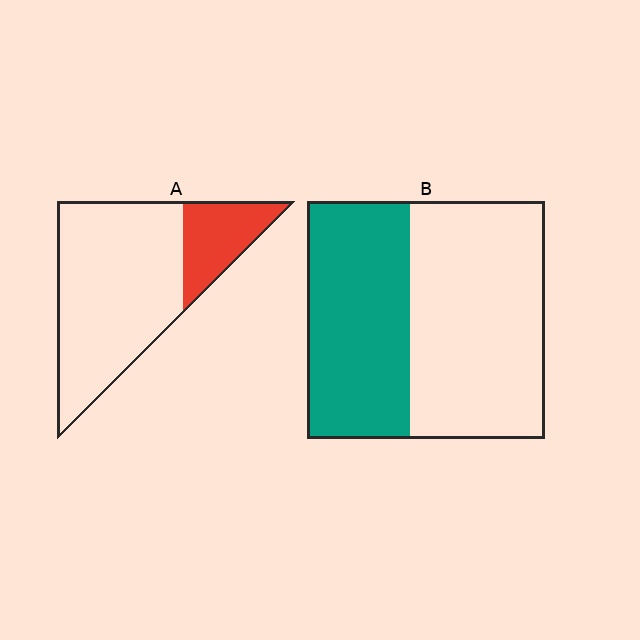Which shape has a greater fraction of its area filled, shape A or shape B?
Shape B.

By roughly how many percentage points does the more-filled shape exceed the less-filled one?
By roughly 20 percentage points (B over A).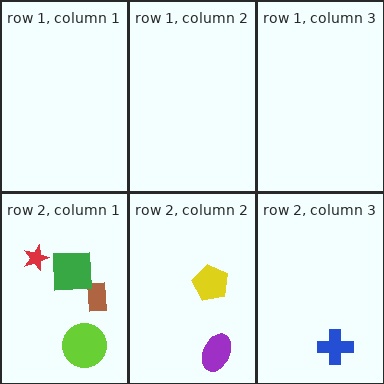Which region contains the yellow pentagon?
The row 2, column 2 region.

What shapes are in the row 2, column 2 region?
The yellow pentagon, the purple ellipse.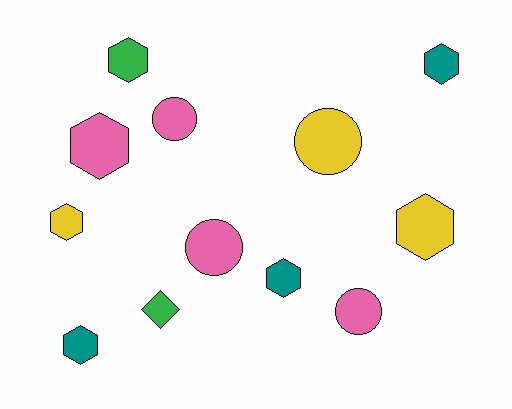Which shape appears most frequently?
Hexagon, with 7 objects.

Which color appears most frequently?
Pink, with 4 objects.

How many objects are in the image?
There are 12 objects.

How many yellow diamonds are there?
There are no yellow diamonds.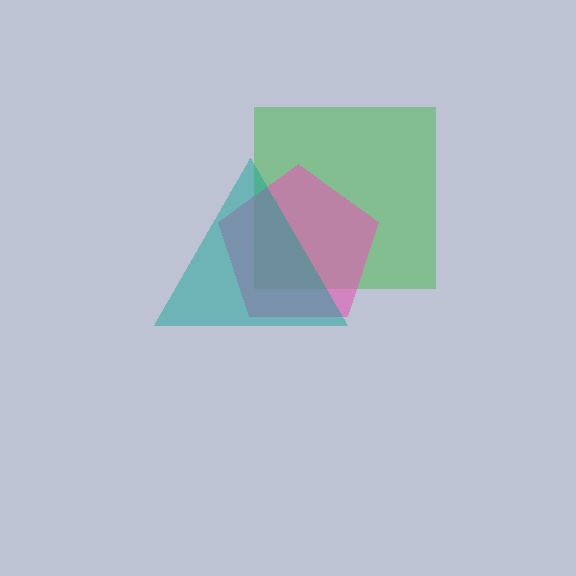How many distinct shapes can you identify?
There are 3 distinct shapes: a green square, a pink pentagon, a teal triangle.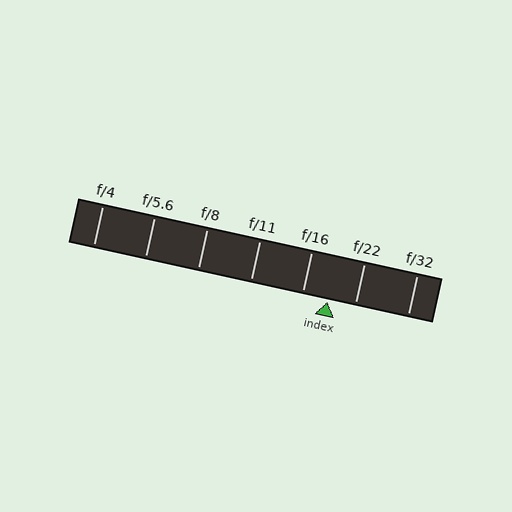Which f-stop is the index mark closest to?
The index mark is closest to f/16.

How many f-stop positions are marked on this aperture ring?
There are 7 f-stop positions marked.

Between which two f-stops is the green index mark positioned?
The index mark is between f/16 and f/22.